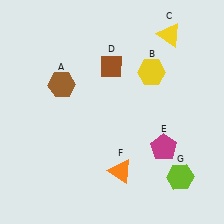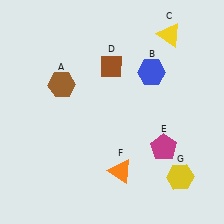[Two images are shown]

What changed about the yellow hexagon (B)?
In Image 1, B is yellow. In Image 2, it changed to blue.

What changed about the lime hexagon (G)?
In Image 1, G is lime. In Image 2, it changed to yellow.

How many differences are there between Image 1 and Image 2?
There are 2 differences between the two images.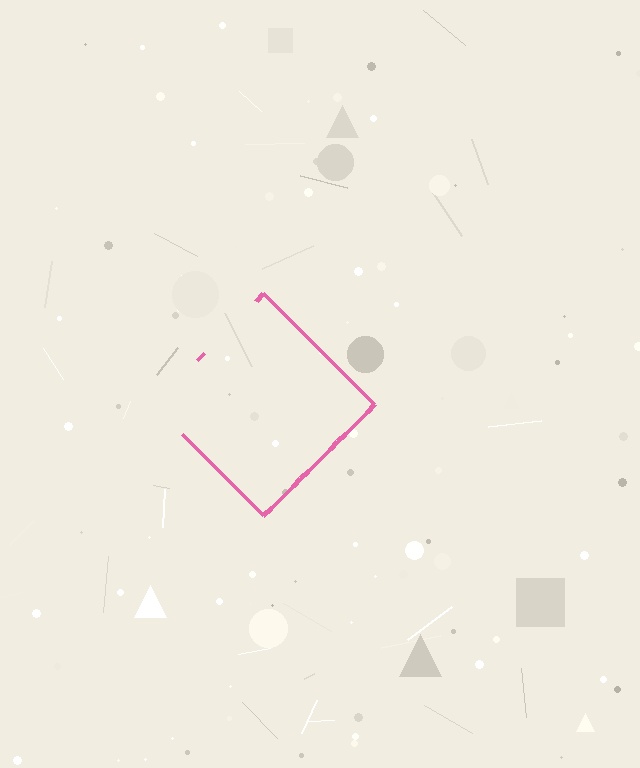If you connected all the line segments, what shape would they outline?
They would outline a diamond.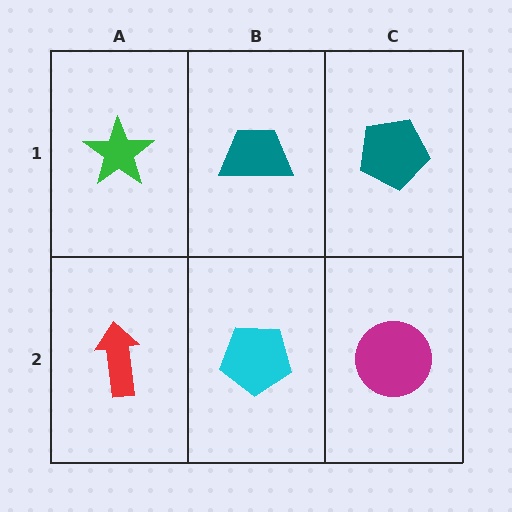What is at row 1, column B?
A teal trapezoid.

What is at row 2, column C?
A magenta circle.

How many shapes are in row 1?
3 shapes.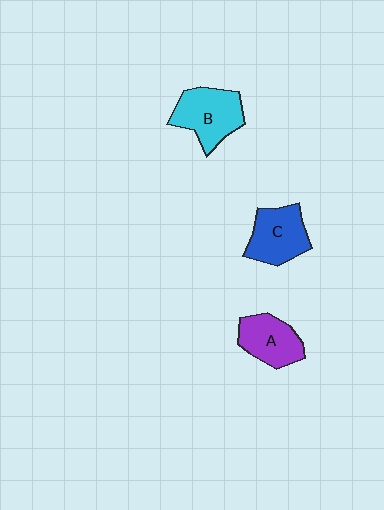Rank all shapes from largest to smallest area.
From largest to smallest: B (cyan), C (blue), A (purple).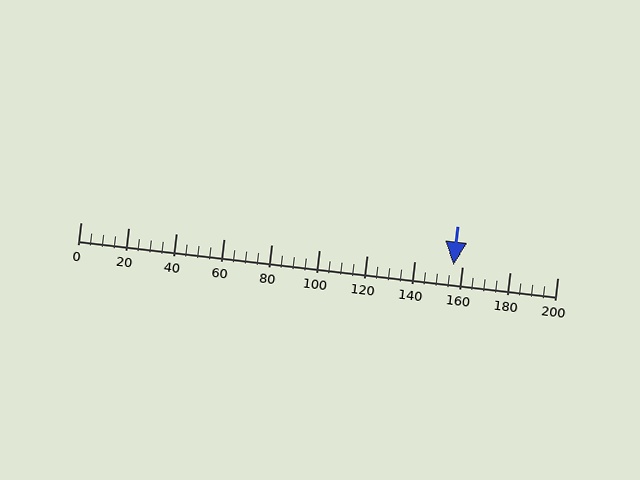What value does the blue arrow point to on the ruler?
The blue arrow points to approximately 157.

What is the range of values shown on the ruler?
The ruler shows values from 0 to 200.